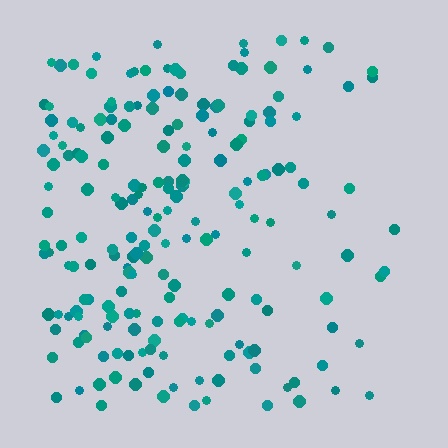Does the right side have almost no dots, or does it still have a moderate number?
Still a moderate number, just noticeably fewer than the left.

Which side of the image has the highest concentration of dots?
The left.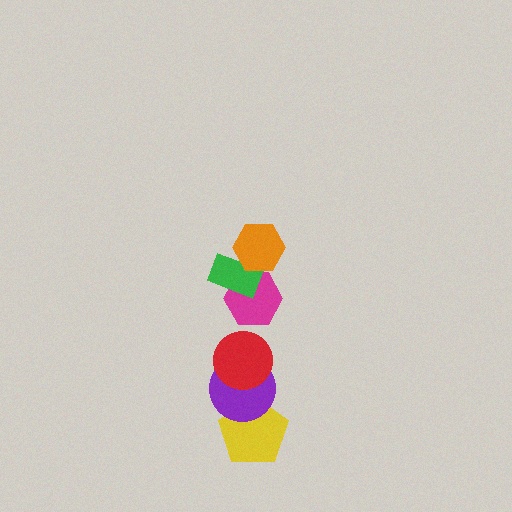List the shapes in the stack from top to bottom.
From top to bottom: the orange hexagon, the green rectangle, the magenta hexagon, the red circle, the purple circle, the yellow pentagon.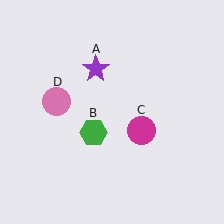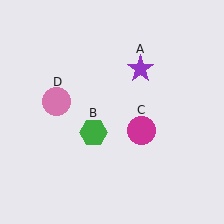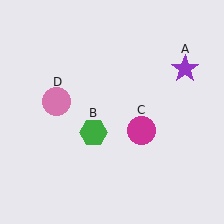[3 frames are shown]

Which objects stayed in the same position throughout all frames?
Green hexagon (object B) and magenta circle (object C) and pink circle (object D) remained stationary.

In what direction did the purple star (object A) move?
The purple star (object A) moved right.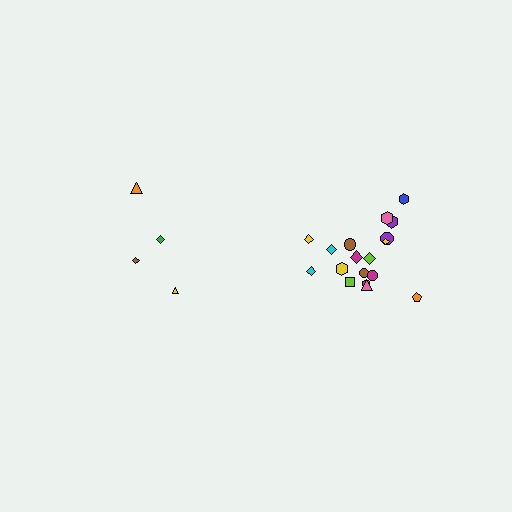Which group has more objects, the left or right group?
The right group.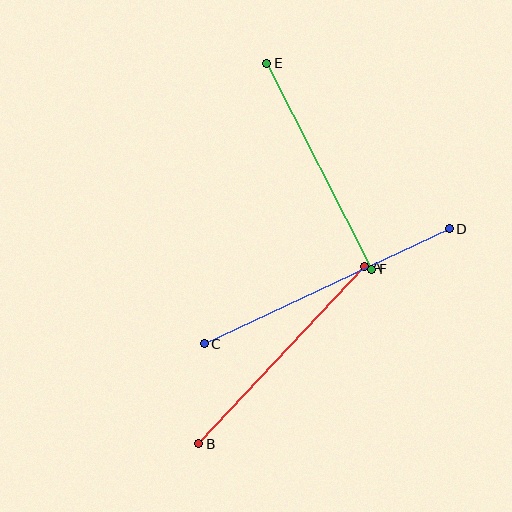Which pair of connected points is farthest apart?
Points C and D are farthest apart.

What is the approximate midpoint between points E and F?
The midpoint is at approximately (319, 166) pixels.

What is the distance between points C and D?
The distance is approximately 271 pixels.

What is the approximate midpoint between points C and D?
The midpoint is at approximately (327, 286) pixels.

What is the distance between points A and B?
The distance is approximately 243 pixels.